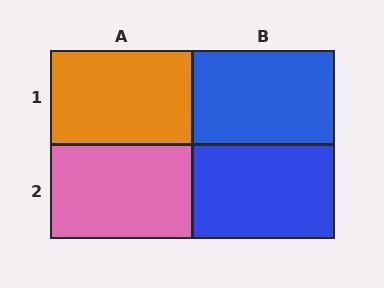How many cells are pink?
1 cell is pink.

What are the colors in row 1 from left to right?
Orange, blue.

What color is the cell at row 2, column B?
Blue.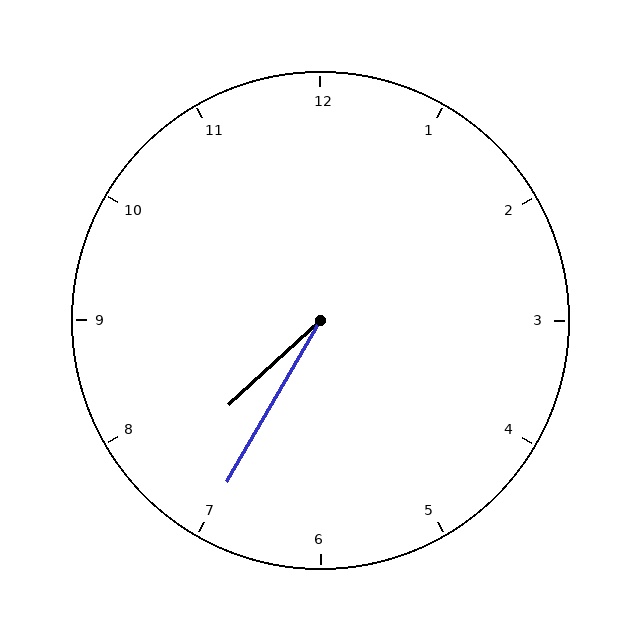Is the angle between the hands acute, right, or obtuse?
It is acute.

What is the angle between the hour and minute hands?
Approximately 18 degrees.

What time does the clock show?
7:35.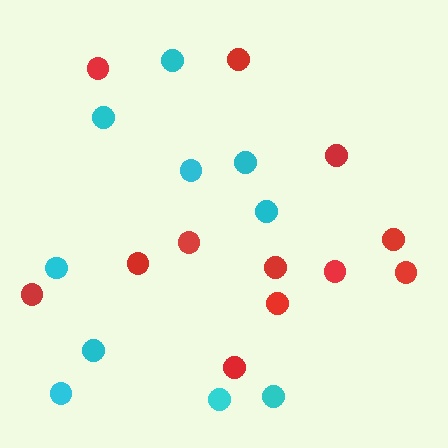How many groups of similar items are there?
There are 2 groups: one group of red circles (12) and one group of cyan circles (10).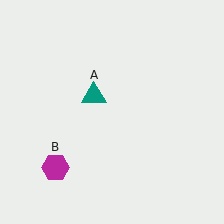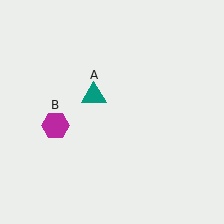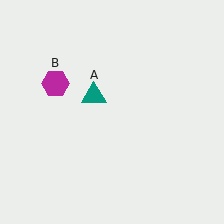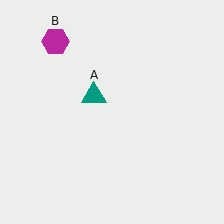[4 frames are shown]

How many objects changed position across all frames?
1 object changed position: magenta hexagon (object B).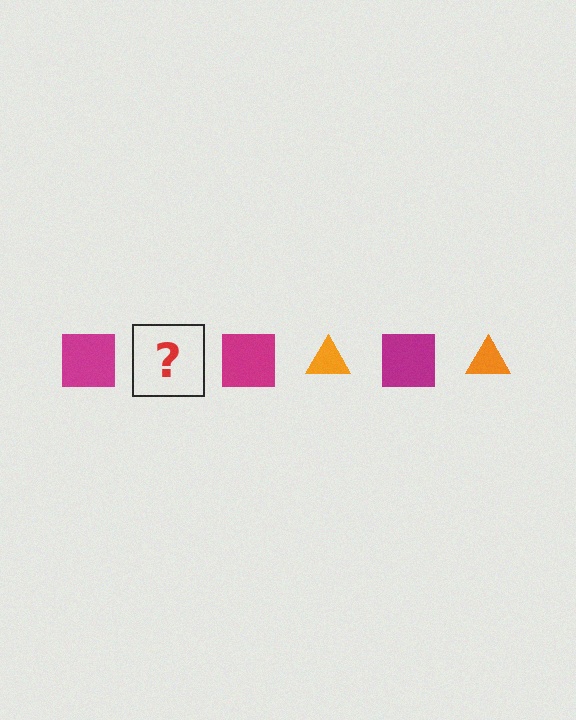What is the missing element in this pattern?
The missing element is an orange triangle.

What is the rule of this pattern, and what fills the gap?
The rule is that the pattern alternates between magenta square and orange triangle. The gap should be filled with an orange triangle.